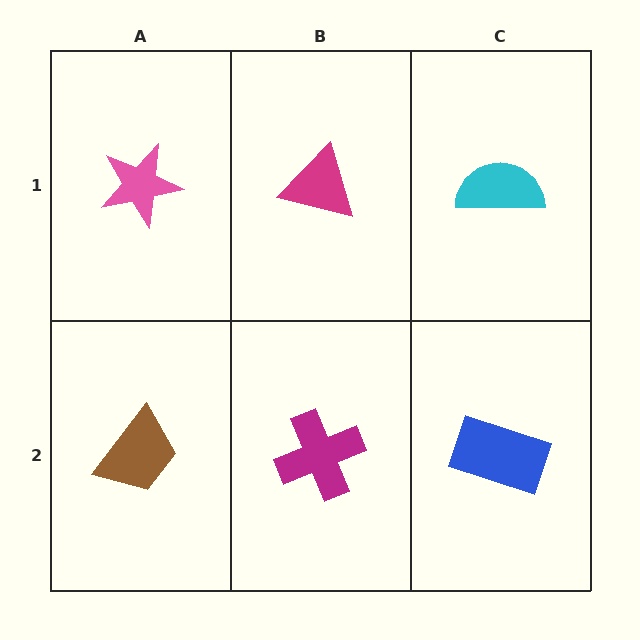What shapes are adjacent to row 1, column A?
A brown trapezoid (row 2, column A), a magenta triangle (row 1, column B).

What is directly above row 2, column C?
A cyan semicircle.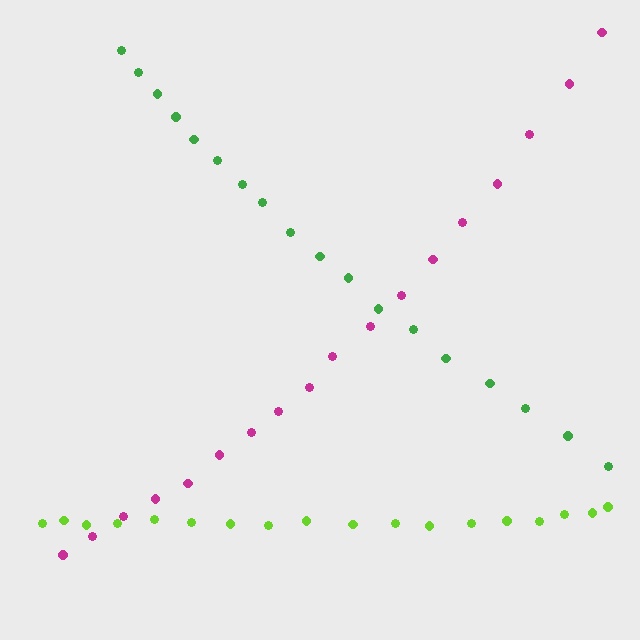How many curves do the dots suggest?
There are 3 distinct paths.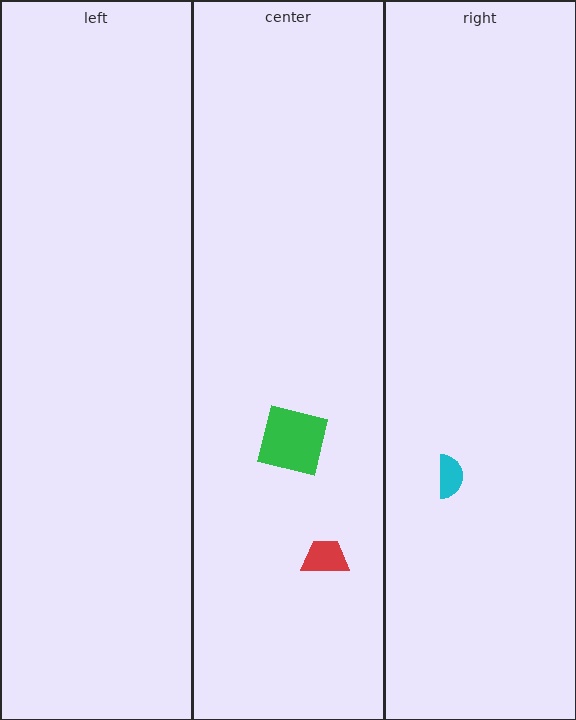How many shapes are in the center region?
2.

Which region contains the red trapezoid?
The center region.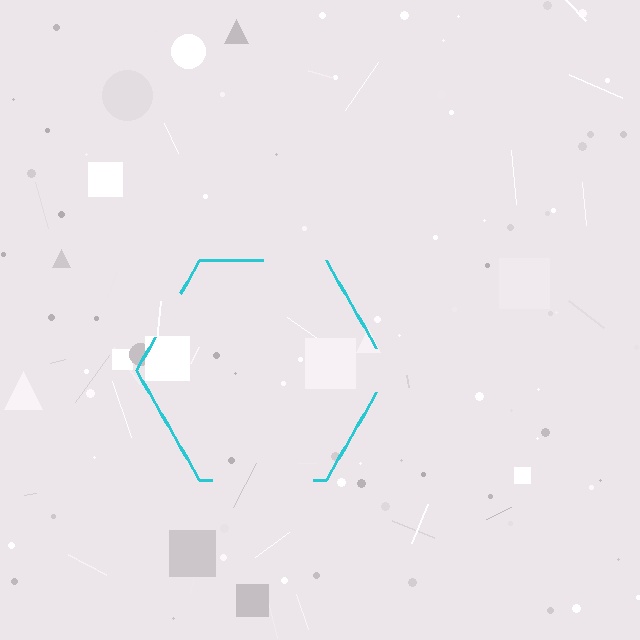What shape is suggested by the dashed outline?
The dashed outline suggests a hexagon.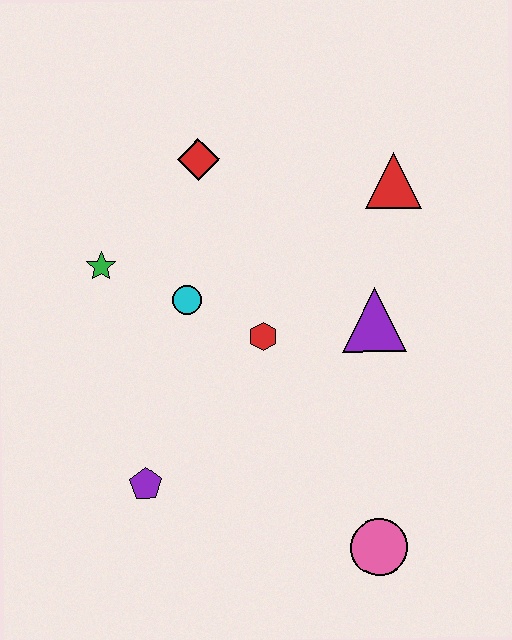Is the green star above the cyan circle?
Yes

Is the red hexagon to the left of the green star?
No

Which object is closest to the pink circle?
The purple triangle is closest to the pink circle.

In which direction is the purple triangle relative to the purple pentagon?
The purple triangle is to the right of the purple pentagon.